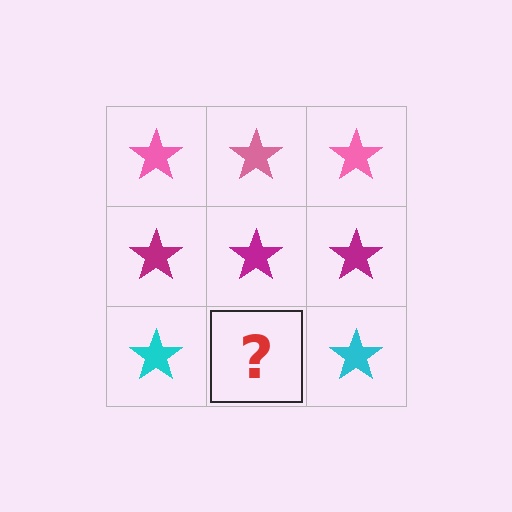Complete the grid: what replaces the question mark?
The question mark should be replaced with a cyan star.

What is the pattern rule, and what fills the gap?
The rule is that each row has a consistent color. The gap should be filled with a cyan star.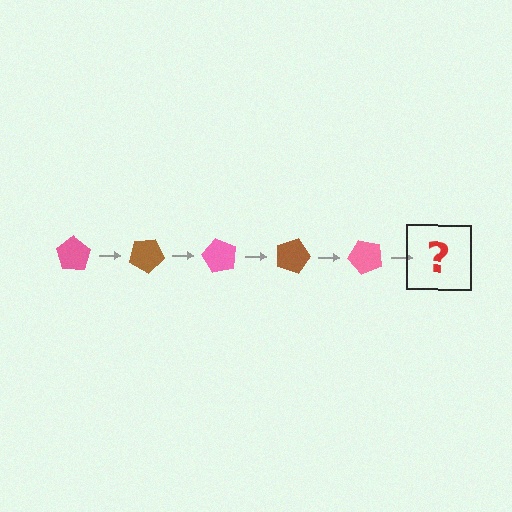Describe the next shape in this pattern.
It should be a brown pentagon, rotated 150 degrees from the start.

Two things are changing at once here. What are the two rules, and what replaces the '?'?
The two rules are that it rotates 30 degrees each step and the color cycles through pink and brown. The '?' should be a brown pentagon, rotated 150 degrees from the start.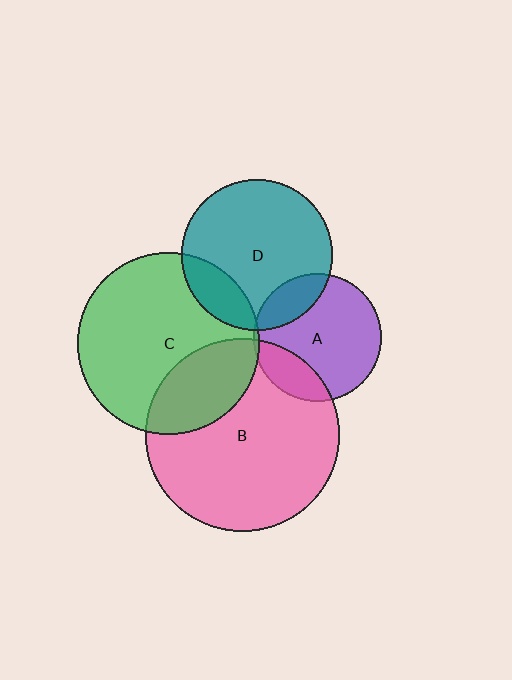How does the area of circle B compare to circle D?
Approximately 1.7 times.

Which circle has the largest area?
Circle B (pink).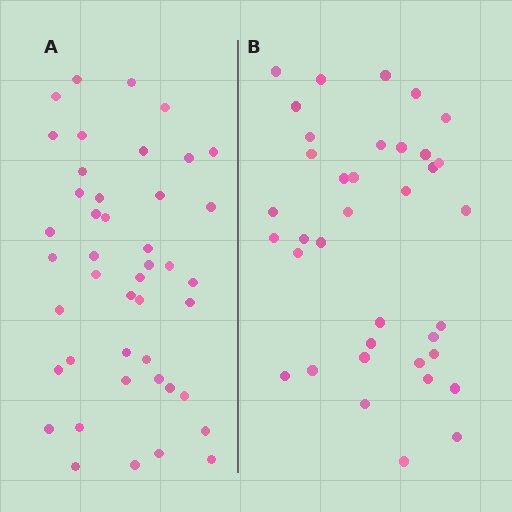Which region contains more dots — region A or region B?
Region A (the left region) has more dots.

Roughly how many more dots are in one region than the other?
Region A has roughly 8 or so more dots than region B.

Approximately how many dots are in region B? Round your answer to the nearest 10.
About 40 dots. (The exact count is 37, which rounds to 40.)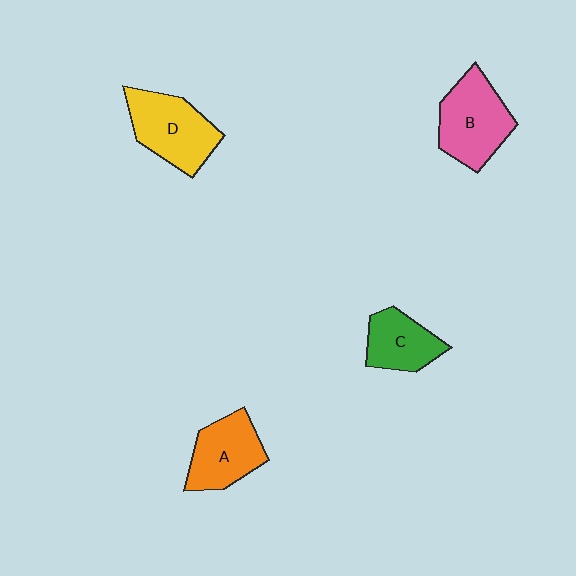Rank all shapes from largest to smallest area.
From largest to smallest: D (yellow), B (pink), A (orange), C (green).